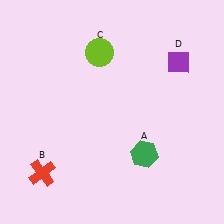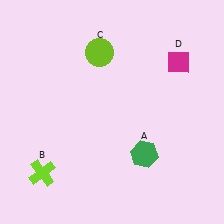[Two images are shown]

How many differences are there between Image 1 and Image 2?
There are 2 differences between the two images.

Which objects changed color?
B changed from red to lime. D changed from purple to magenta.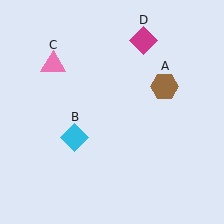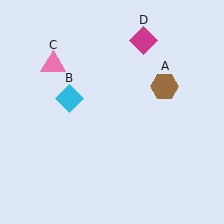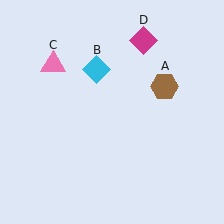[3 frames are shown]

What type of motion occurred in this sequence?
The cyan diamond (object B) rotated clockwise around the center of the scene.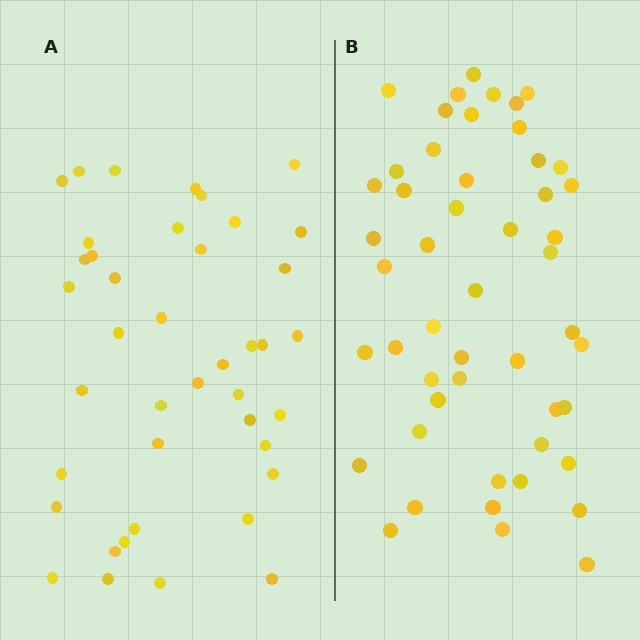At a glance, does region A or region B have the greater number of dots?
Region B (the right region) has more dots.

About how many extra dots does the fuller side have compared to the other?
Region B has roughly 8 or so more dots than region A.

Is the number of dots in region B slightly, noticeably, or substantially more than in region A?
Region B has only slightly more — the two regions are fairly close. The ratio is roughly 1.2 to 1.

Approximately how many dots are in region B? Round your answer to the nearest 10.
About 50 dots.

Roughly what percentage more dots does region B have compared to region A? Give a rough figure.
About 20% more.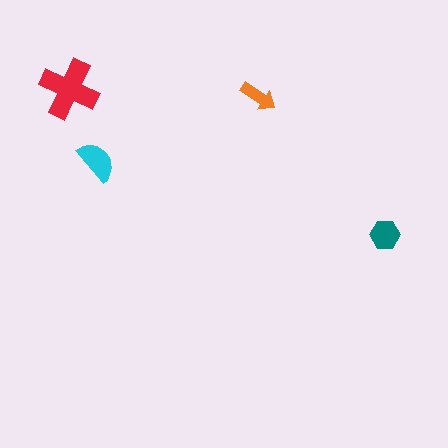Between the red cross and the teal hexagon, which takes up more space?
The red cross.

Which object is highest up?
The red cross is topmost.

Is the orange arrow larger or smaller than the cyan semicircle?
Smaller.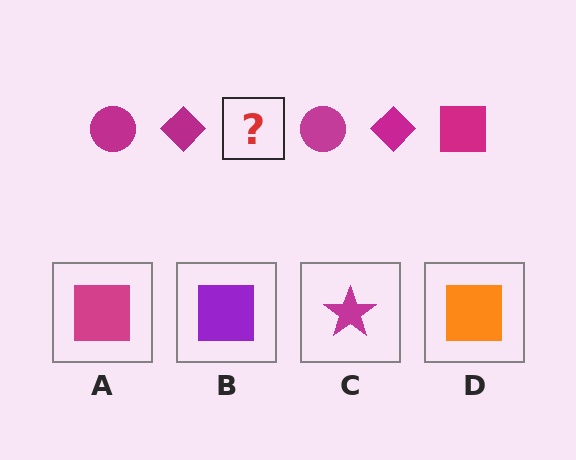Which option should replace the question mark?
Option A.